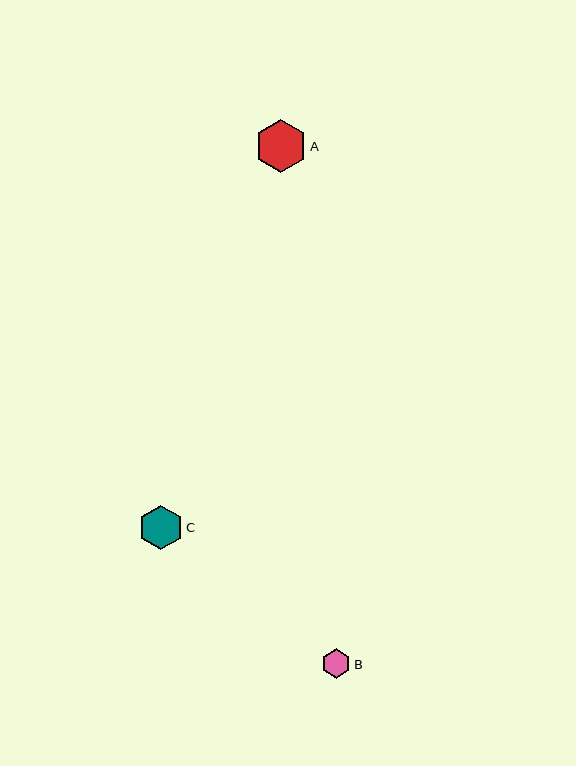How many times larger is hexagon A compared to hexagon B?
Hexagon A is approximately 1.8 times the size of hexagon B.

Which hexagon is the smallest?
Hexagon B is the smallest with a size of approximately 29 pixels.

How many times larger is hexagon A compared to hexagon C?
Hexagon A is approximately 1.2 times the size of hexagon C.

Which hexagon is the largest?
Hexagon A is the largest with a size of approximately 52 pixels.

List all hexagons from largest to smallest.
From largest to smallest: A, C, B.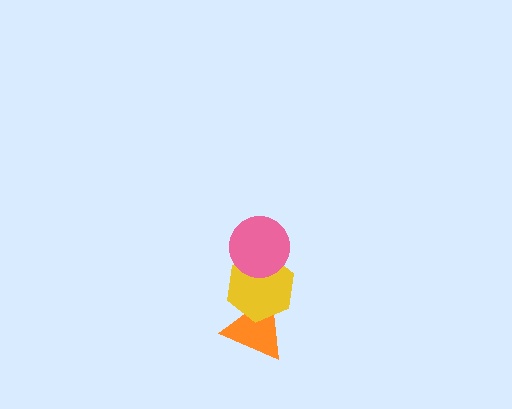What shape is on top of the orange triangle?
The yellow hexagon is on top of the orange triangle.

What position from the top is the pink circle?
The pink circle is 1st from the top.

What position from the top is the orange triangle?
The orange triangle is 3rd from the top.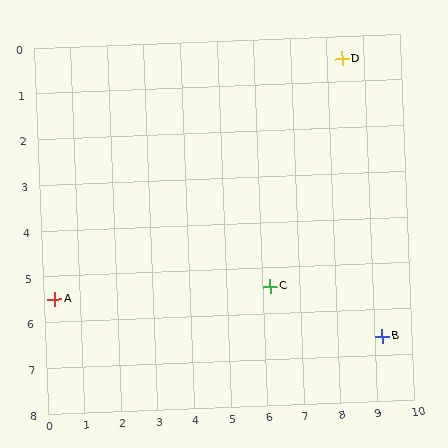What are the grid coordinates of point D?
Point D is at approximately (8.4, 0.5).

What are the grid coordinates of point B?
Point B is at approximately (9.2, 6.6).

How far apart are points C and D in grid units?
Points C and D are about 5.4 grid units apart.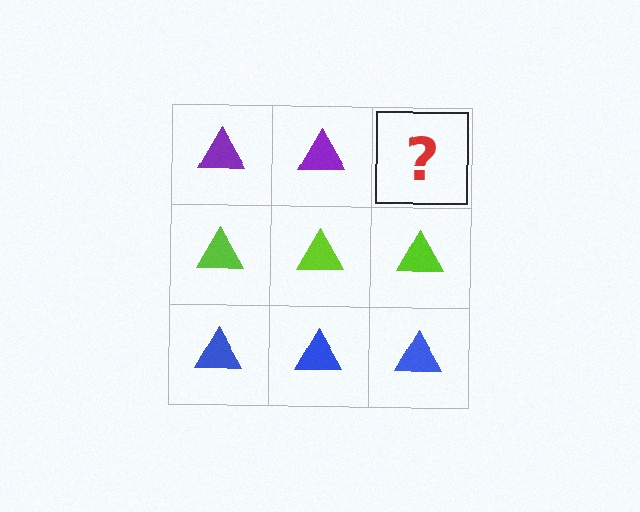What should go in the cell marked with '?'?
The missing cell should contain a purple triangle.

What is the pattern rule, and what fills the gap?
The rule is that each row has a consistent color. The gap should be filled with a purple triangle.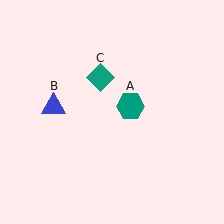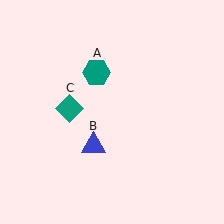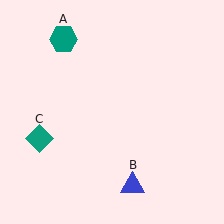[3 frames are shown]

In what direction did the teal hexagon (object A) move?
The teal hexagon (object A) moved up and to the left.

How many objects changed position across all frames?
3 objects changed position: teal hexagon (object A), blue triangle (object B), teal diamond (object C).